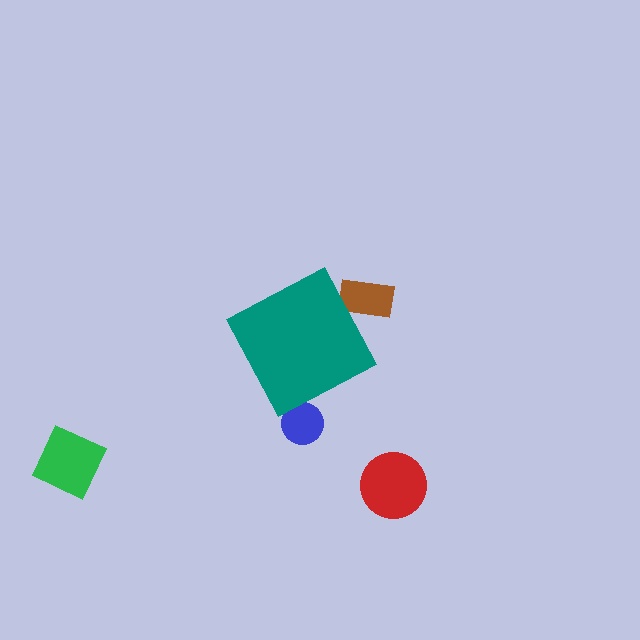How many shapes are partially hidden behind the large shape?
2 shapes are partially hidden.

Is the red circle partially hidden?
No, the red circle is fully visible.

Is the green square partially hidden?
No, the green square is fully visible.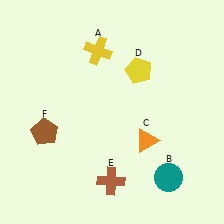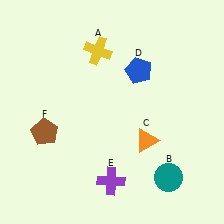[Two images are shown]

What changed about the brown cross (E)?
In Image 1, E is brown. In Image 2, it changed to purple.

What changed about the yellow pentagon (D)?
In Image 1, D is yellow. In Image 2, it changed to blue.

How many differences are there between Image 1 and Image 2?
There are 2 differences between the two images.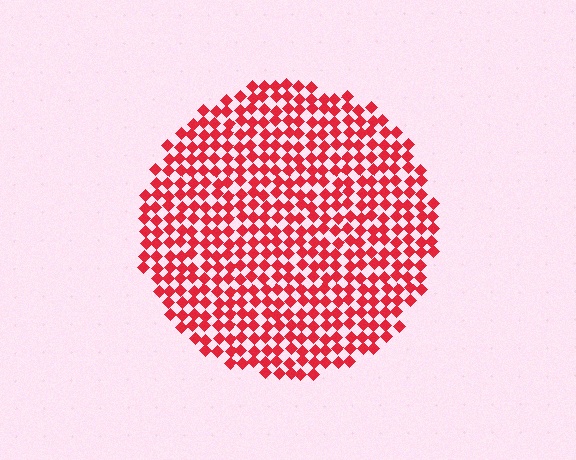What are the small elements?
The small elements are diamonds.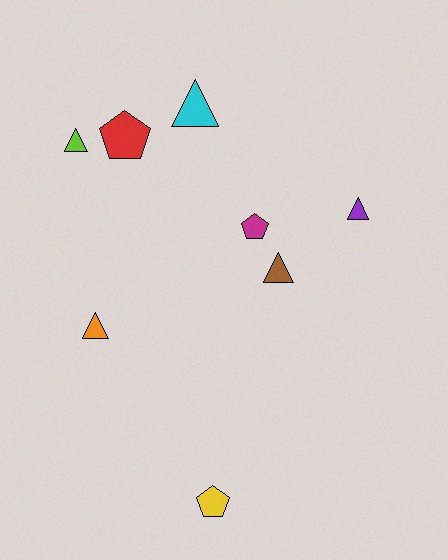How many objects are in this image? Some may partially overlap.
There are 8 objects.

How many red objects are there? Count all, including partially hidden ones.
There is 1 red object.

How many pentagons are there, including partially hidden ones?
There are 3 pentagons.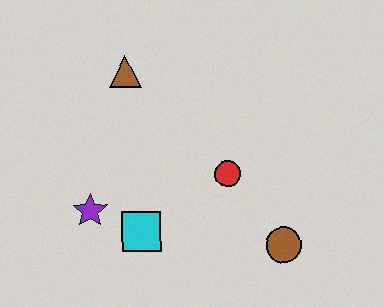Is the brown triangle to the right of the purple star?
Yes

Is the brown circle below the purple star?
Yes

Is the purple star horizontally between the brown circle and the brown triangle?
No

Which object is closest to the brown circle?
The red circle is closest to the brown circle.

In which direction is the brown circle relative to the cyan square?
The brown circle is to the right of the cyan square.